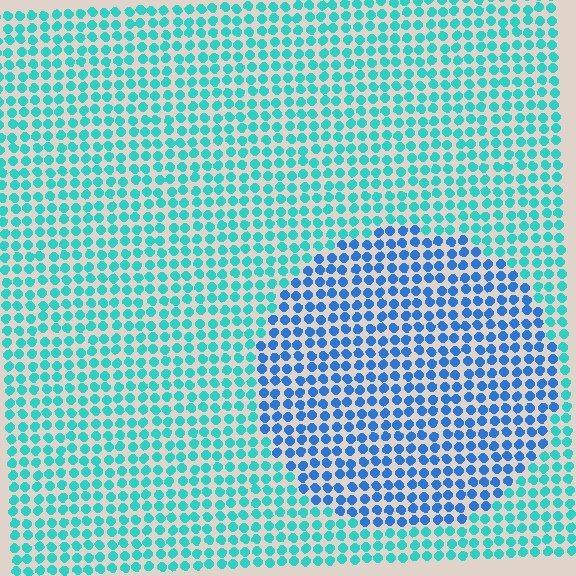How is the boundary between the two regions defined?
The boundary is defined purely by a slight shift in hue (about 38 degrees). Spacing, size, and orientation are identical on both sides.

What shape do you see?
I see a circle.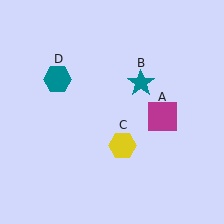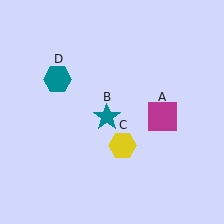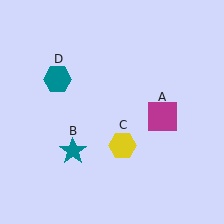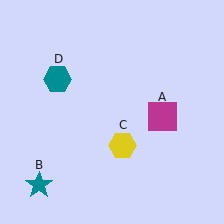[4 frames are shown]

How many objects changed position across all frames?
1 object changed position: teal star (object B).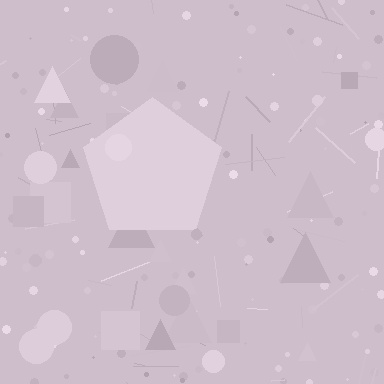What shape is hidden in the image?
A pentagon is hidden in the image.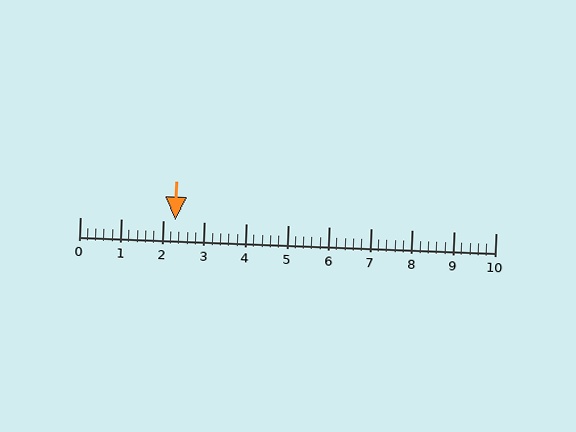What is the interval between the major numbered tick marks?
The major tick marks are spaced 1 units apart.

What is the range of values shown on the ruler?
The ruler shows values from 0 to 10.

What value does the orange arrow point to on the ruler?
The orange arrow points to approximately 2.3.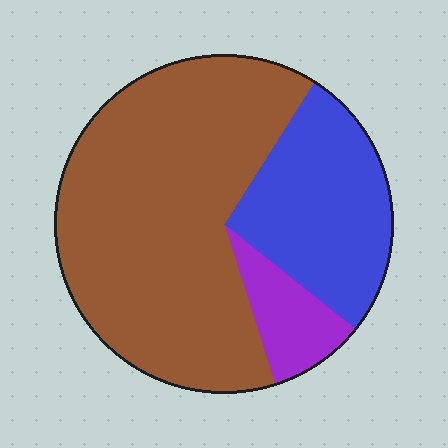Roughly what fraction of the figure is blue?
Blue covers around 25% of the figure.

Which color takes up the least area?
Purple, at roughly 10%.